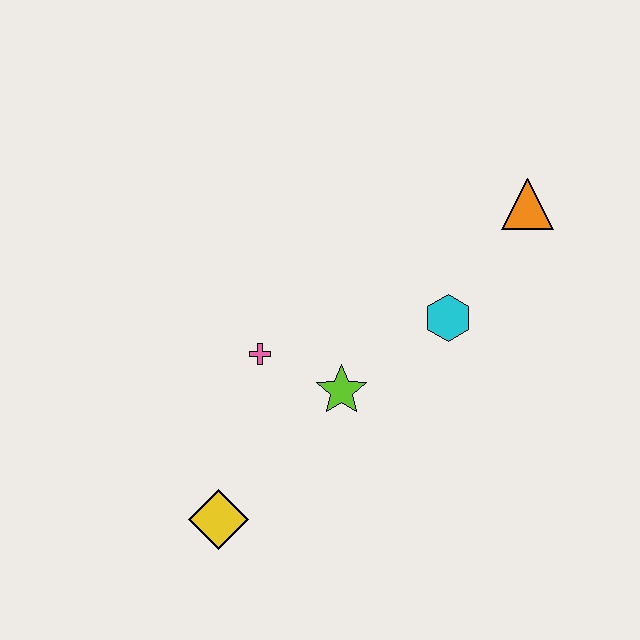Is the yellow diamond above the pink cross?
No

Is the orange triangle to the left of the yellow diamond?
No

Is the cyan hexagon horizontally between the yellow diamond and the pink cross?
No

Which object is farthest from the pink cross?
The orange triangle is farthest from the pink cross.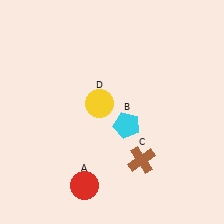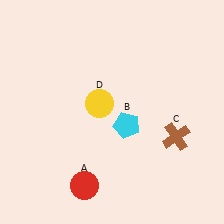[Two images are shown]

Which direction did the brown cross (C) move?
The brown cross (C) moved right.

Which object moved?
The brown cross (C) moved right.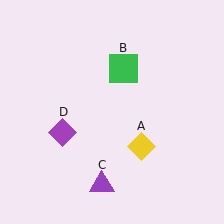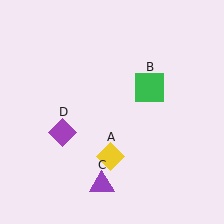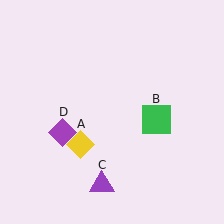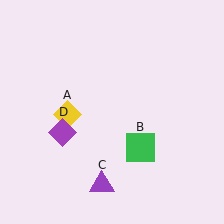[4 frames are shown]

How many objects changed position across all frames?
2 objects changed position: yellow diamond (object A), green square (object B).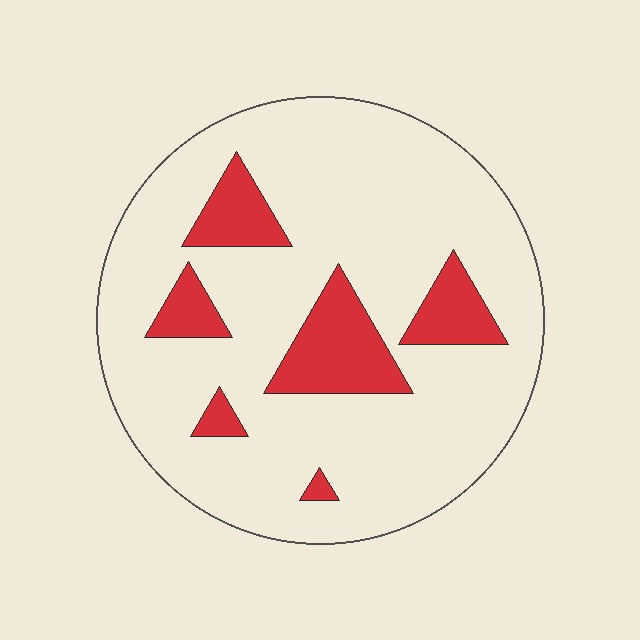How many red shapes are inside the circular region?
6.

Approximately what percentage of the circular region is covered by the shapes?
Approximately 15%.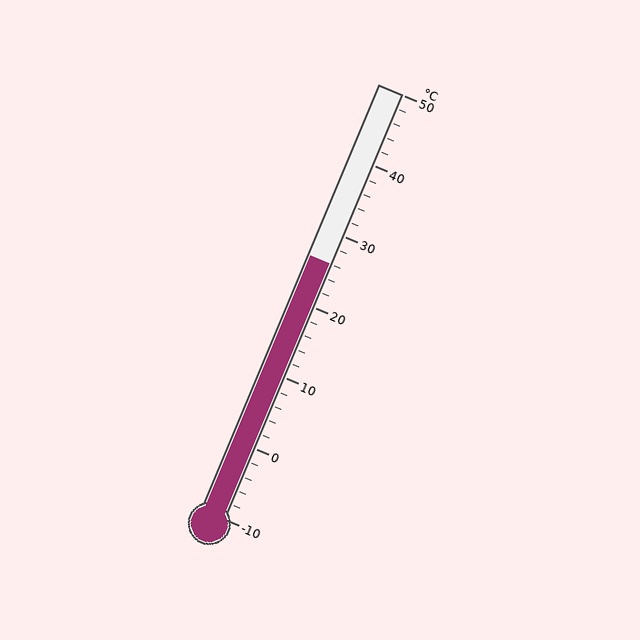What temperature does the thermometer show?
The thermometer shows approximately 26°C.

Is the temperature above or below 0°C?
The temperature is above 0°C.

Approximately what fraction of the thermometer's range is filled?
The thermometer is filled to approximately 60% of its range.